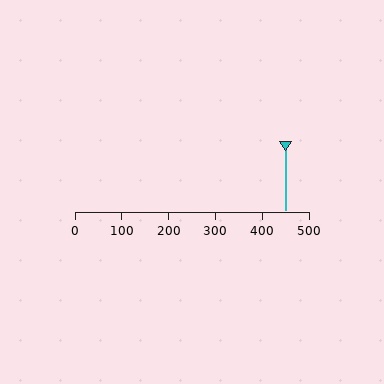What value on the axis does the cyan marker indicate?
The marker indicates approximately 450.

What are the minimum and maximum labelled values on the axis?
The axis runs from 0 to 500.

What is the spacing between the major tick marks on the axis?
The major ticks are spaced 100 apart.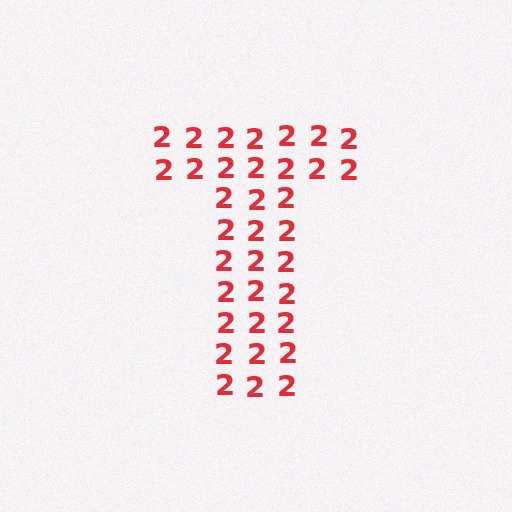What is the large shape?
The large shape is the letter T.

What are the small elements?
The small elements are digit 2's.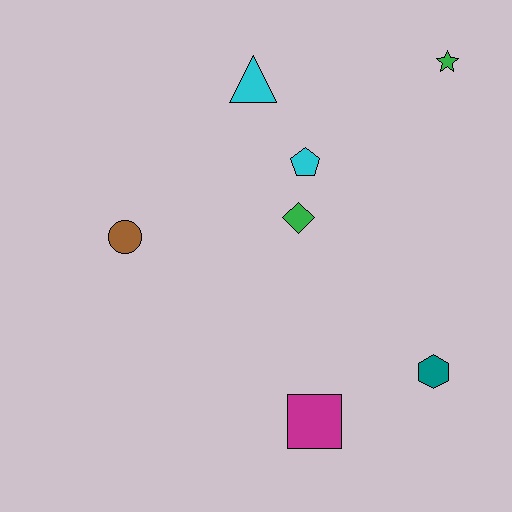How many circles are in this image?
There is 1 circle.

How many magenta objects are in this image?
There is 1 magenta object.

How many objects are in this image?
There are 7 objects.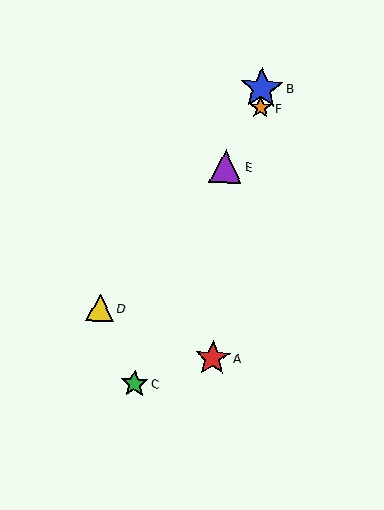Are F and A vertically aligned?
No, F is at x≈261 and A is at x≈213.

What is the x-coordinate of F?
Object F is at x≈261.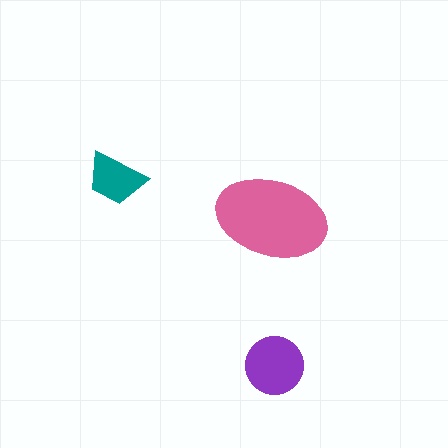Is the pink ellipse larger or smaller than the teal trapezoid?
Larger.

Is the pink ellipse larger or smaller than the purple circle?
Larger.